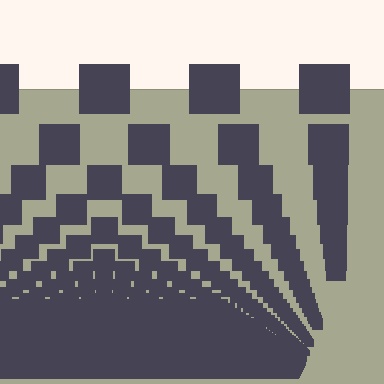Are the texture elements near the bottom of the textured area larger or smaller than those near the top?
Smaller. The gradient is inverted — elements near the bottom are smaller and denser.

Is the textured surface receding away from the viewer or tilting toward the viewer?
The surface appears to tilt toward the viewer. Texture elements get larger and sparser toward the top.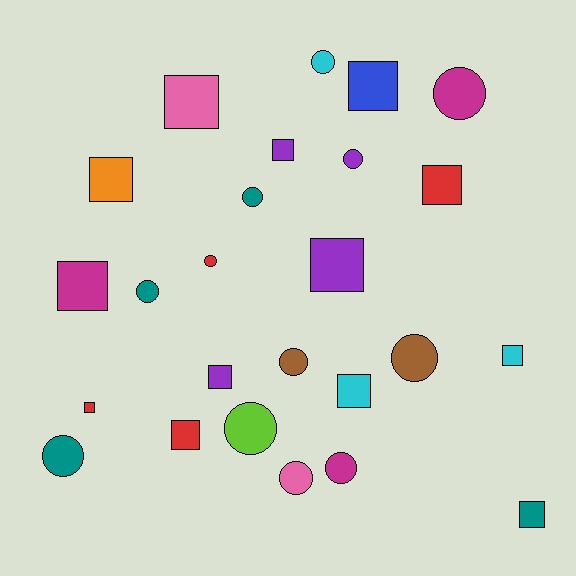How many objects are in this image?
There are 25 objects.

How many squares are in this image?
There are 13 squares.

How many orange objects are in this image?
There is 1 orange object.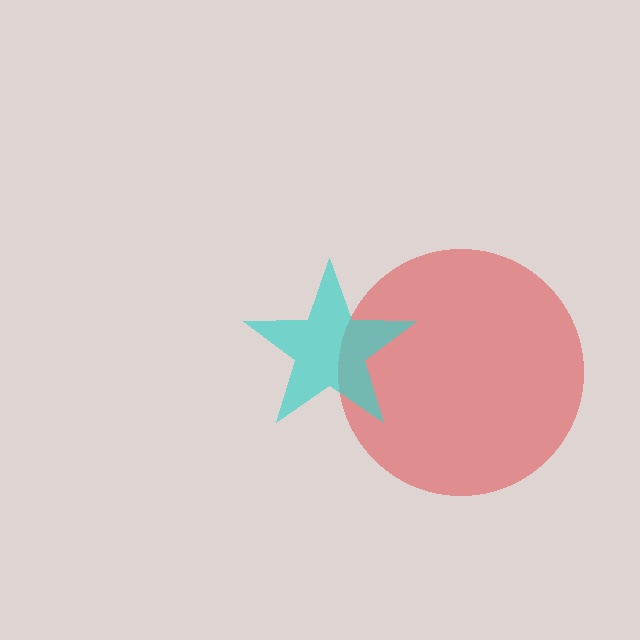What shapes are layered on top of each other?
The layered shapes are: a red circle, a cyan star.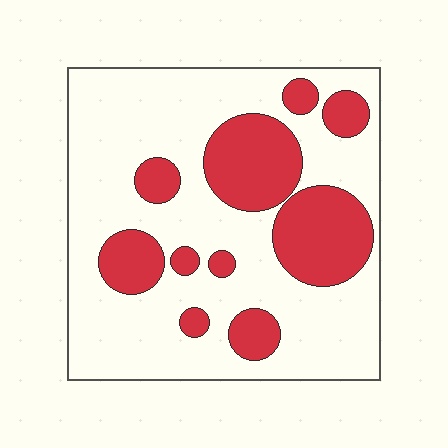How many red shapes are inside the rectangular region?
10.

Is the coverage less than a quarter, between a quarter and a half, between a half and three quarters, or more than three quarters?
Between a quarter and a half.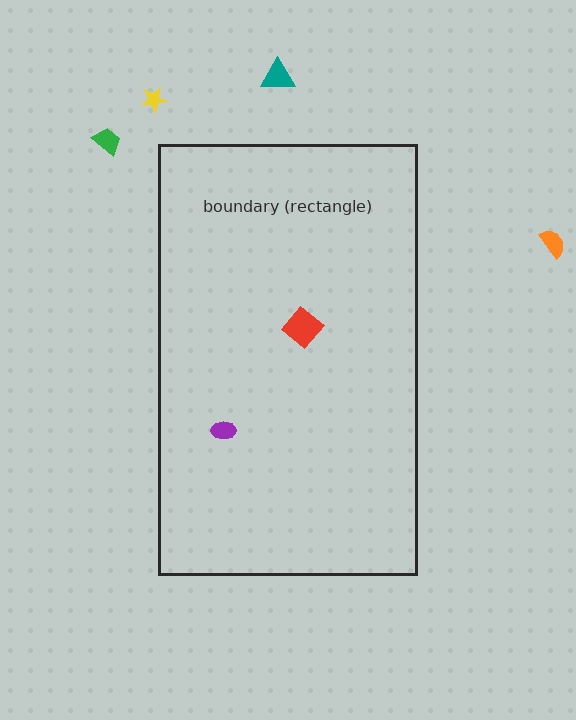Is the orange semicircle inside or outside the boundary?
Outside.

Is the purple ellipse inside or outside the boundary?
Inside.